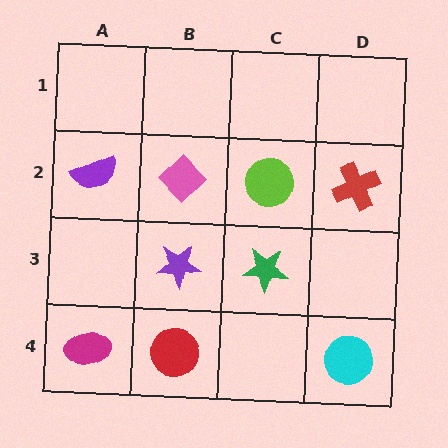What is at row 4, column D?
A cyan circle.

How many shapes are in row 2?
4 shapes.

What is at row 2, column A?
A purple semicircle.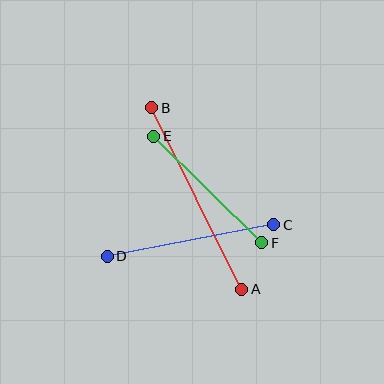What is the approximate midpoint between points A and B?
The midpoint is at approximately (197, 199) pixels.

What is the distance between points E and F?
The distance is approximately 151 pixels.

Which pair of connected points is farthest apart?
Points A and B are farthest apart.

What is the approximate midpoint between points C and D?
The midpoint is at approximately (191, 240) pixels.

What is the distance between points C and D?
The distance is approximately 169 pixels.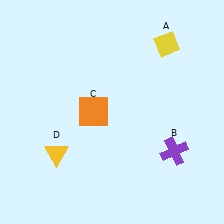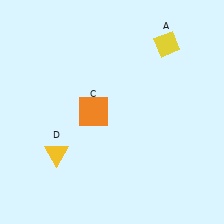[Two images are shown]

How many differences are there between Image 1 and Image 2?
There is 1 difference between the two images.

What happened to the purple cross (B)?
The purple cross (B) was removed in Image 2. It was in the bottom-right area of Image 1.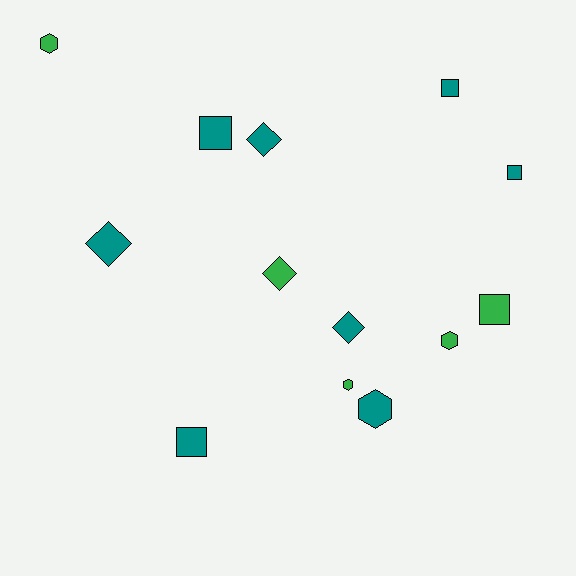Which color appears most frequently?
Teal, with 8 objects.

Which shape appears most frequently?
Square, with 5 objects.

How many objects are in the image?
There are 13 objects.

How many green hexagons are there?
There are 3 green hexagons.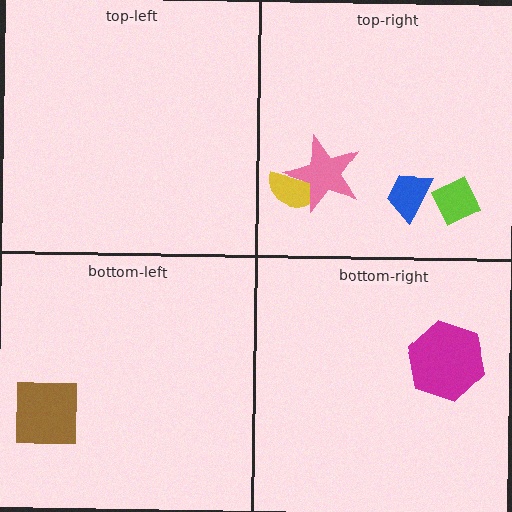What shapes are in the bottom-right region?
The magenta hexagon.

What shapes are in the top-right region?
The yellow semicircle, the pink star, the lime diamond, the blue trapezoid.